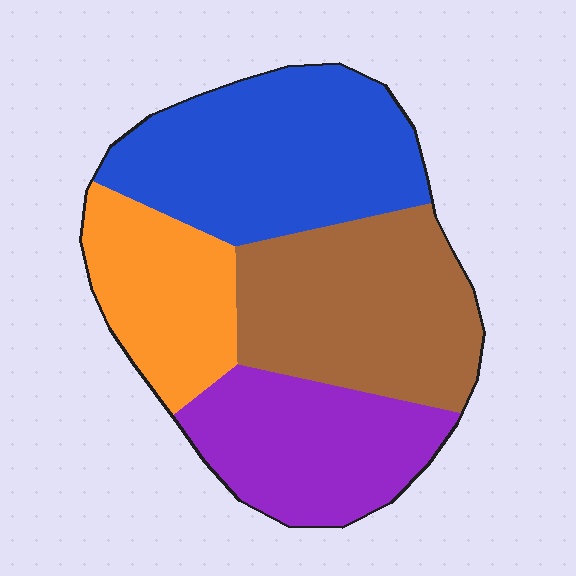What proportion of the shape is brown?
Brown covers 29% of the shape.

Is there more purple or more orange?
Purple.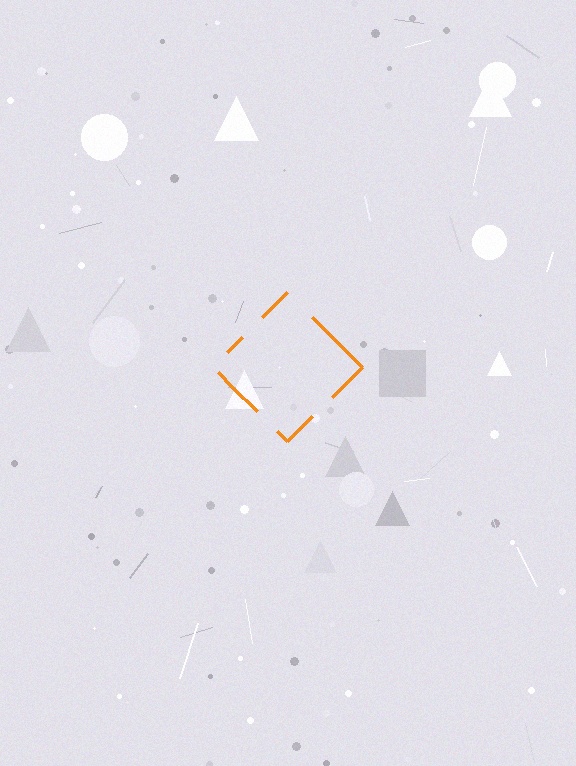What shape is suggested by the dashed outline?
The dashed outline suggests a diamond.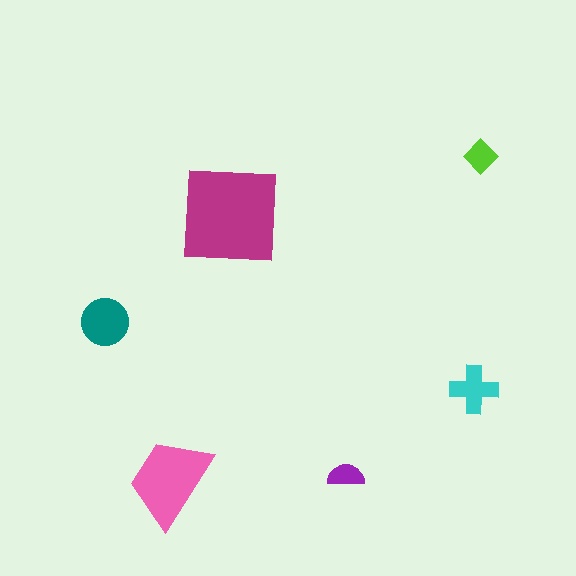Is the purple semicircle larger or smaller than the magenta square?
Smaller.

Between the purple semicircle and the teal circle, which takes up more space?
The teal circle.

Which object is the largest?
The magenta square.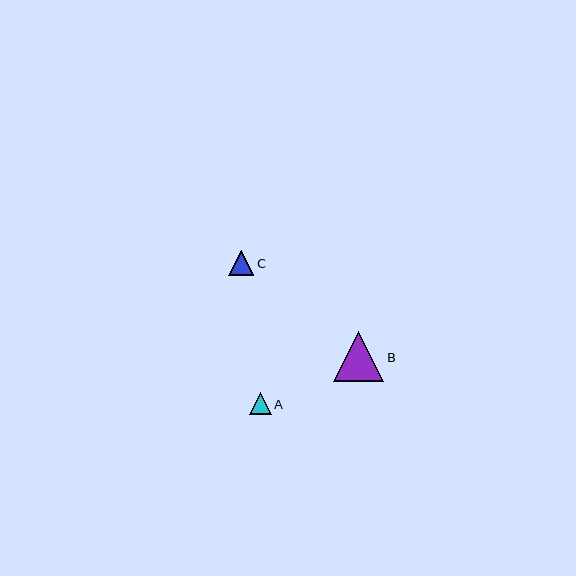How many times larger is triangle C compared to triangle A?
Triangle C is approximately 1.2 times the size of triangle A.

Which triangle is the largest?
Triangle B is the largest with a size of approximately 50 pixels.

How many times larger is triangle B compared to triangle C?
Triangle B is approximately 2.0 times the size of triangle C.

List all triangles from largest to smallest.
From largest to smallest: B, C, A.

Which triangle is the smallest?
Triangle A is the smallest with a size of approximately 21 pixels.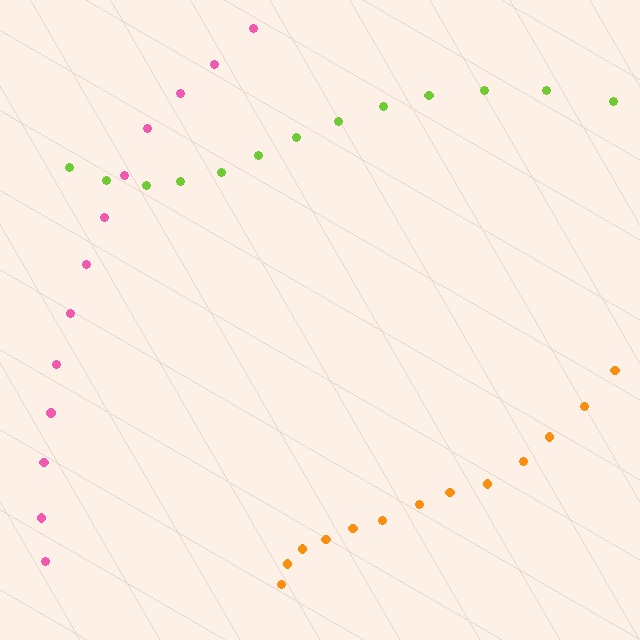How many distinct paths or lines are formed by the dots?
There are 3 distinct paths.